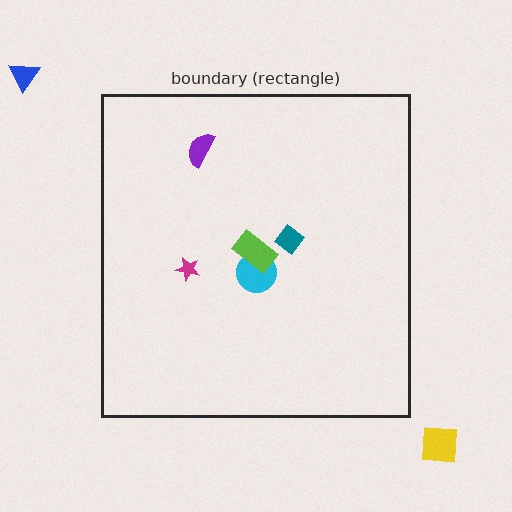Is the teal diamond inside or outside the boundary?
Inside.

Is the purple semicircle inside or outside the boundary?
Inside.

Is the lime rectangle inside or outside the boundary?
Inside.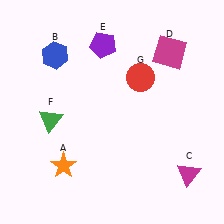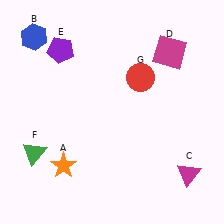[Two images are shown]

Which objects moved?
The objects that moved are: the blue hexagon (B), the purple pentagon (E), the green triangle (F).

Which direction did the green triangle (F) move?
The green triangle (F) moved down.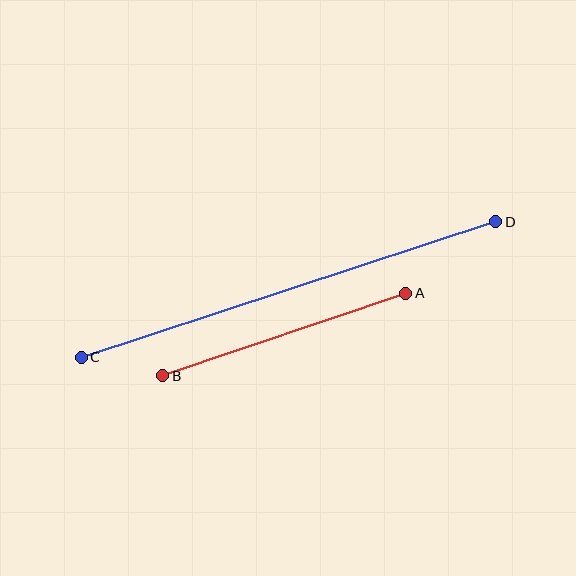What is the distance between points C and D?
The distance is approximately 436 pixels.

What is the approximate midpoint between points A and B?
The midpoint is at approximately (284, 334) pixels.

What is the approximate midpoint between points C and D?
The midpoint is at approximately (288, 290) pixels.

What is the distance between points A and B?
The distance is approximately 256 pixels.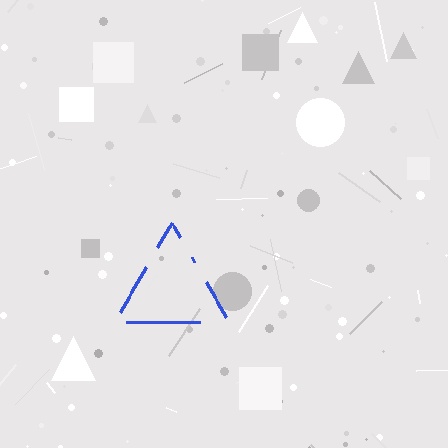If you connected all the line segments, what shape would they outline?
They would outline a triangle.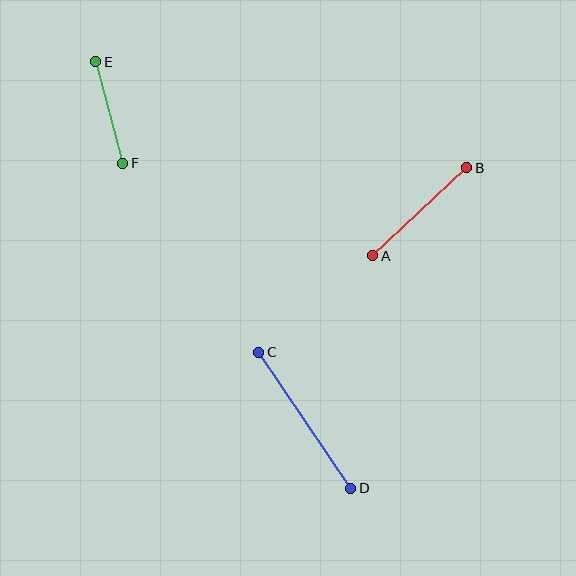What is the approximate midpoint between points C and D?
The midpoint is at approximately (305, 420) pixels.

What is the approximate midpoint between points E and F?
The midpoint is at approximately (109, 112) pixels.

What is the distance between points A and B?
The distance is approximately 128 pixels.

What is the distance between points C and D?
The distance is approximately 164 pixels.